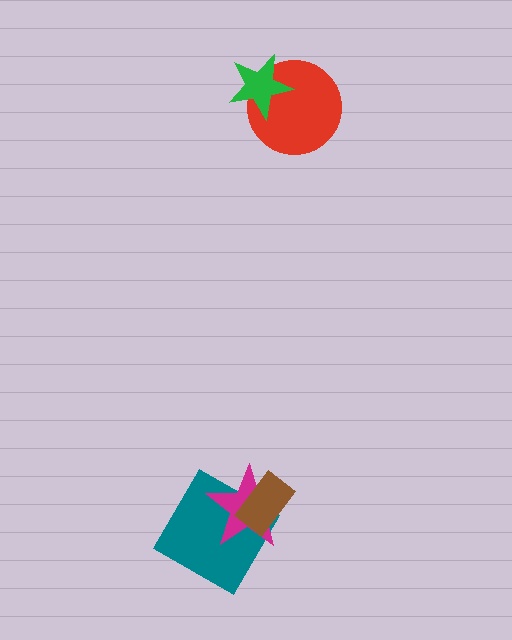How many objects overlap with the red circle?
1 object overlaps with the red circle.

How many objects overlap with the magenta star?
2 objects overlap with the magenta star.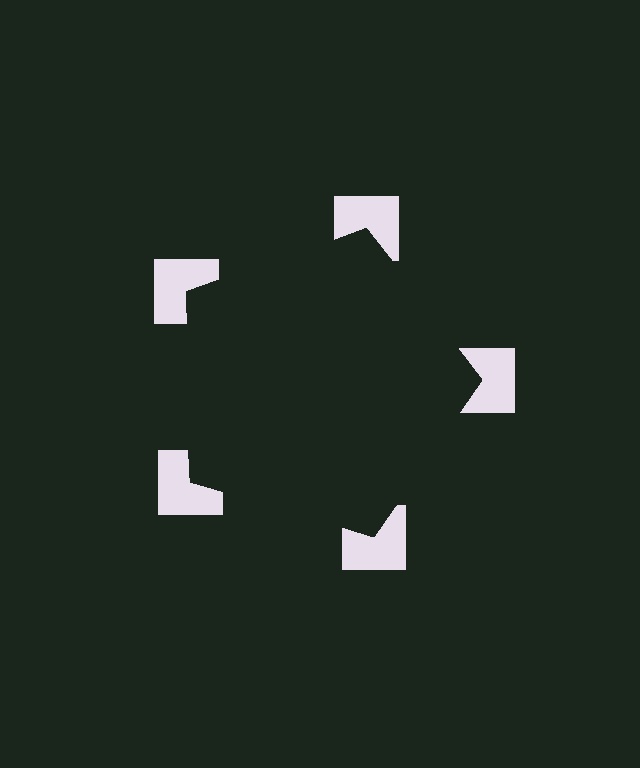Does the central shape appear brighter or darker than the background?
It typically appears slightly darker than the background, even though no actual brightness change is drawn.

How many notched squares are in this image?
There are 5 — one at each vertex of the illusory pentagon.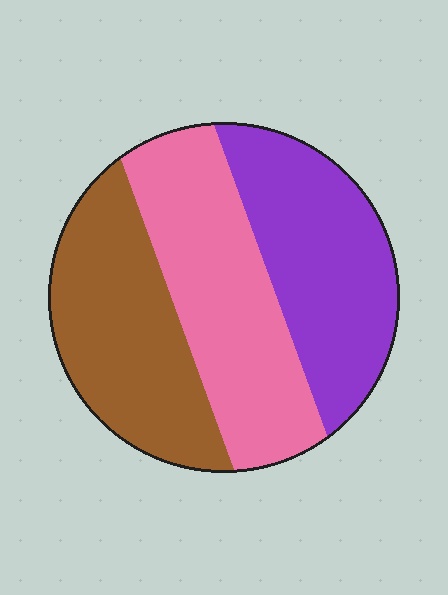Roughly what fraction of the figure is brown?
Brown covers 32% of the figure.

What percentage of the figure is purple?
Purple covers around 30% of the figure.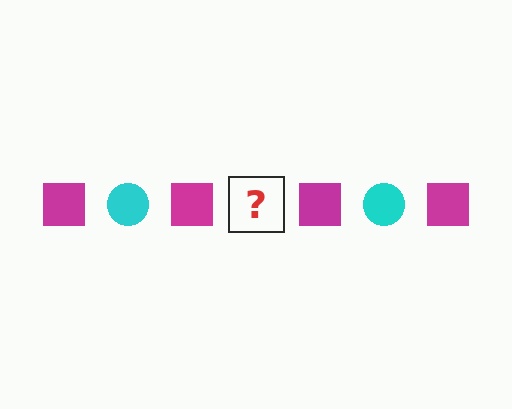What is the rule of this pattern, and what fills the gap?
The rule is that the pattern alternates between magenta square and cyan circle. The gap should be filled with a cyan circle.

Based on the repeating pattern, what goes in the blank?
The blank should be a cyan circle.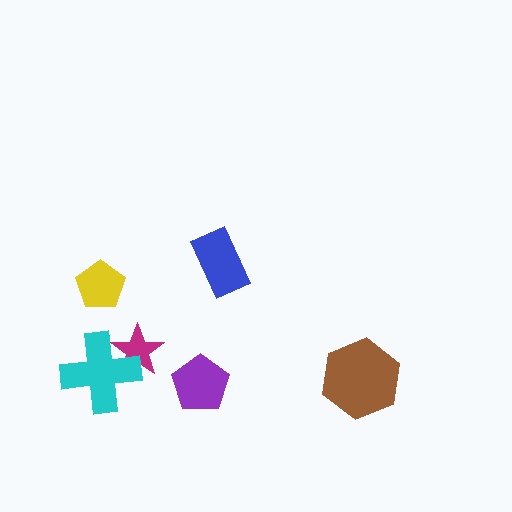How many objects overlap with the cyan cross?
1 object overlaps with the cyan cross.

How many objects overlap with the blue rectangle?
0 objects overlap with the blue rectangle.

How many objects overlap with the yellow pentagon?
0 objects overlap with the yellow pentagon.